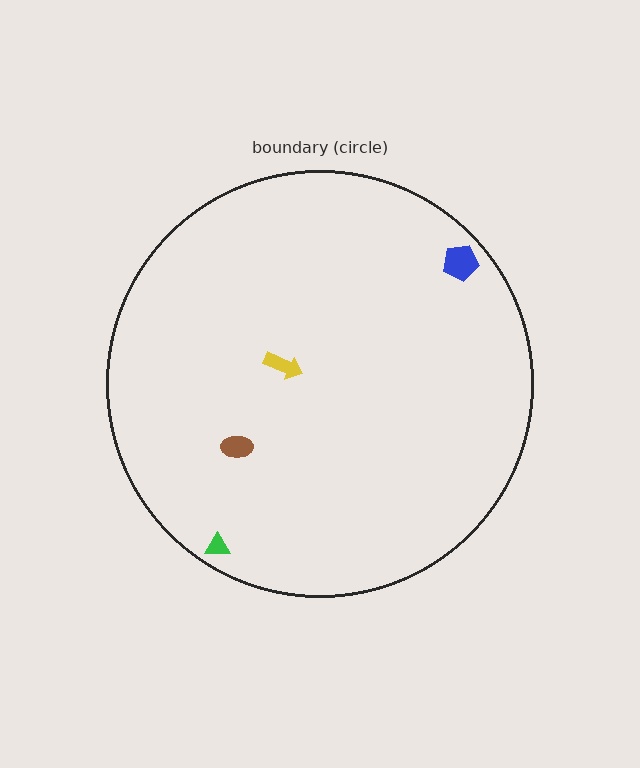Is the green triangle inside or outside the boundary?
Inside.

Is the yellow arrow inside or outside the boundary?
Inside.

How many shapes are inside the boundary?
4 inside, 0 outside.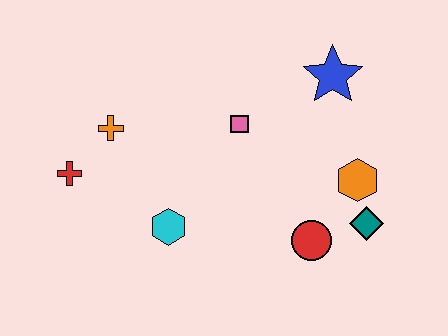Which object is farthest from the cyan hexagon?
The blue star is farthest from the cyan hexagon.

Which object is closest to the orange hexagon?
The teal diamond is closest to the orange hexagon.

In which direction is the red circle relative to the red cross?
The red circle is to the right of the red cross.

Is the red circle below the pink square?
Yes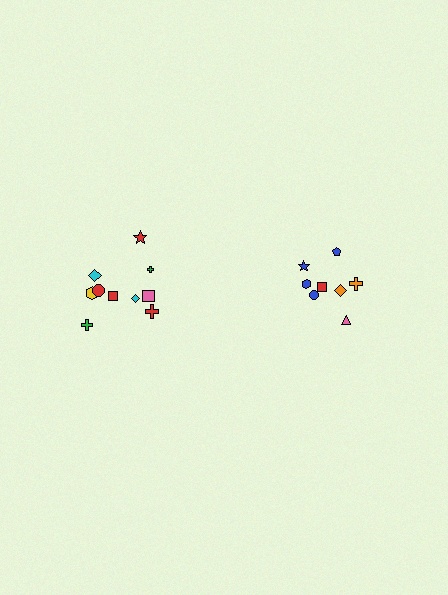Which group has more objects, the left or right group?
The left group.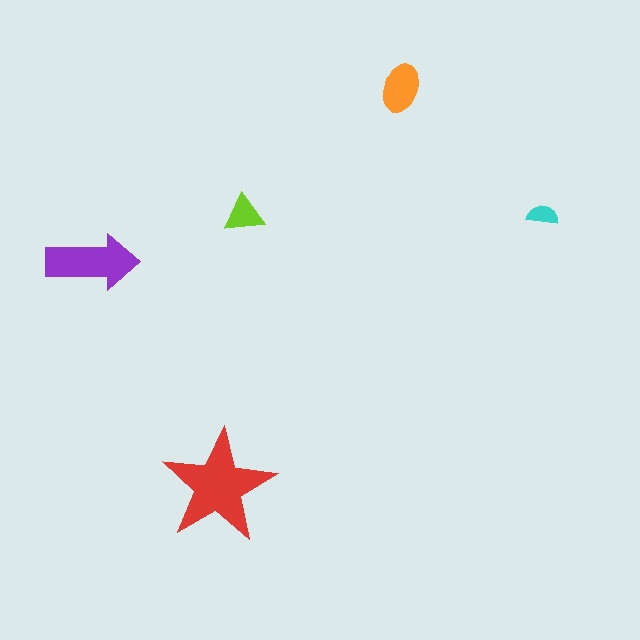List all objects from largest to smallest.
The red star, the purple arrow, the orange ellipse, the lime triangle, the cyan semicircle.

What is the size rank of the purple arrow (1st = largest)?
2nd.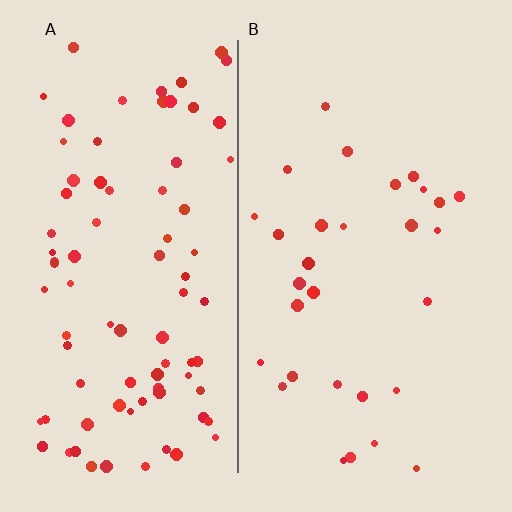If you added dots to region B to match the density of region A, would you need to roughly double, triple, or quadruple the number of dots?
Approximately triple.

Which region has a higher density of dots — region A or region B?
A (the left).